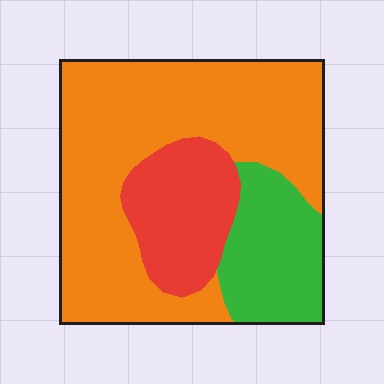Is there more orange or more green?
Orange.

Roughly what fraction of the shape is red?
Red takes up about one fifth (1/5) of the shape.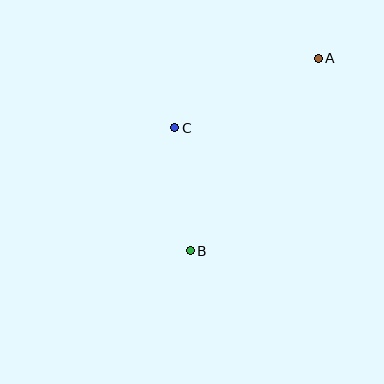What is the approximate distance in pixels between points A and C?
The distance between A and C is approximately 159 pixels.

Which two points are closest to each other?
Points B and C are closest to each other.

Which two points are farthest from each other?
Points A and B are farthest from each other.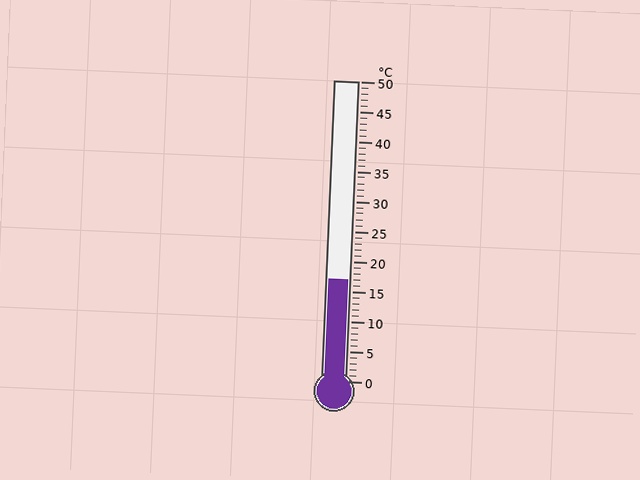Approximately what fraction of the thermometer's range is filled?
The thermometer is filled to approximately 35% of its range.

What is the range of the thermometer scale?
The thermometer scale ranges from 0°C to 50°C.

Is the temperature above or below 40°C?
The temperature is below 40°C.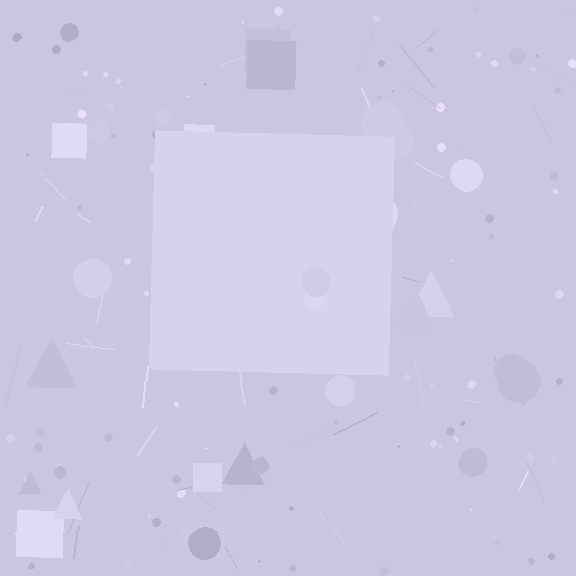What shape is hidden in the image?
A square is hidden in the image.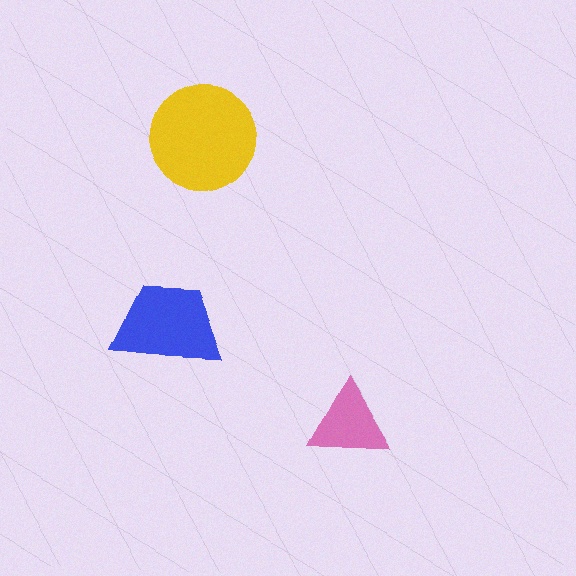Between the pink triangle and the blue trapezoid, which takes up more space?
The blue trapezoid.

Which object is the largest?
The yellow circle.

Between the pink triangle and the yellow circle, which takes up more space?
The yellow circle.